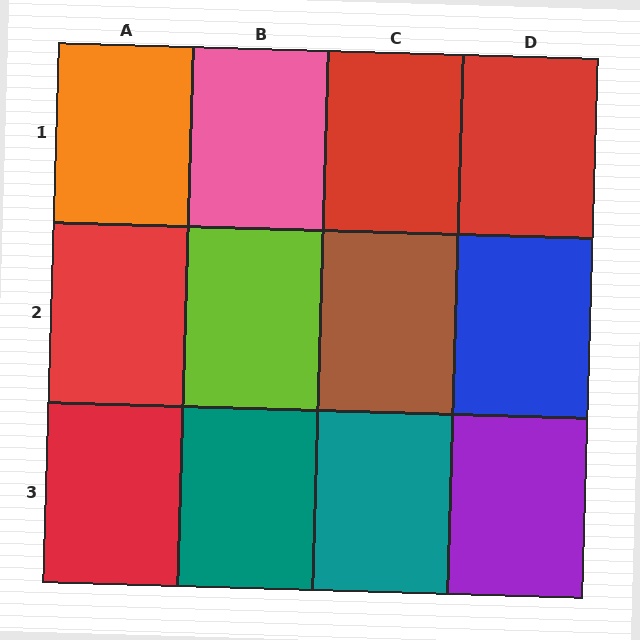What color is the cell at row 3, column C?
Teal.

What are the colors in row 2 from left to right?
Red, lime, brown, blue.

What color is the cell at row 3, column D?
Purple.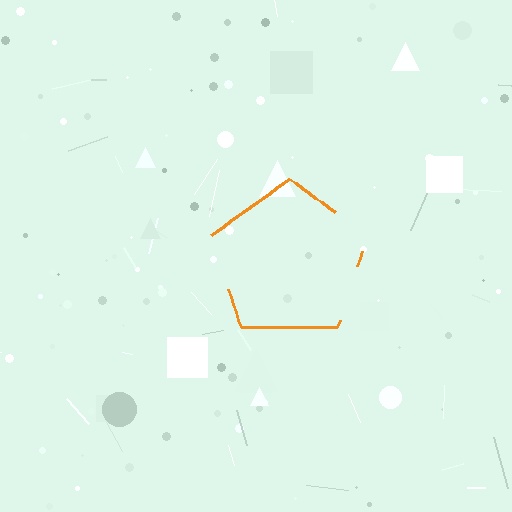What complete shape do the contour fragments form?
The contour fragments form a pentagon.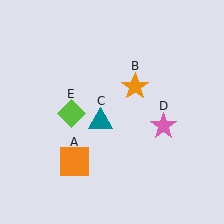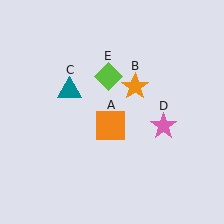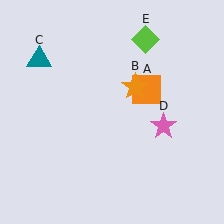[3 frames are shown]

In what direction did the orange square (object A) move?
The orange square (object A) moved up and to the right.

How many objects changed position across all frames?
3 objects changed position: orange square (object A), teal triangle (object C), lime diamond (object E).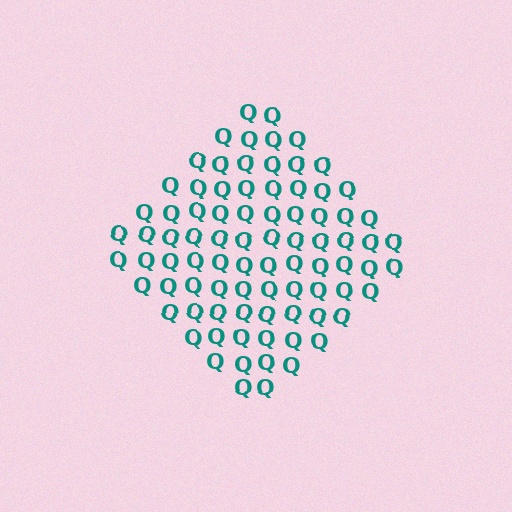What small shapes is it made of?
It is made of small letter Q's.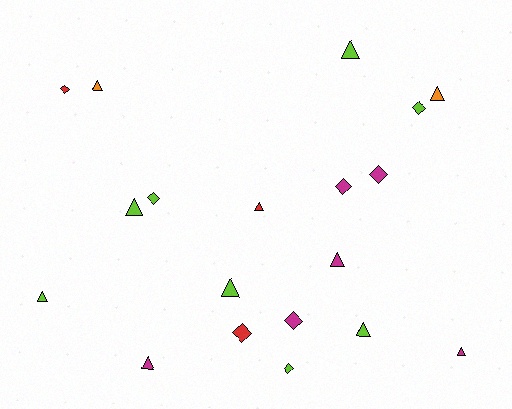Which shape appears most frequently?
Triangle, with 11 objects.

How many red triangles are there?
There is 1 red triangle.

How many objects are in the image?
There are 19 objects.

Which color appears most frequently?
Lime, with 8 objects.